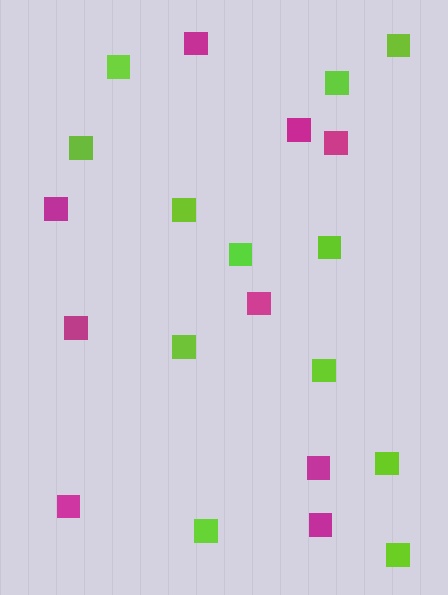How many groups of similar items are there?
There are 2 groups: one group of magenta squares (9) and one group of lime squares (12).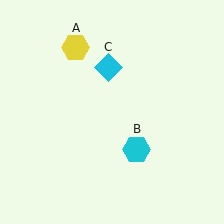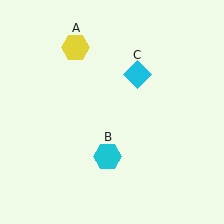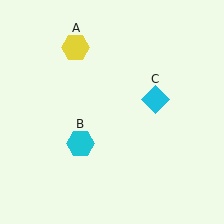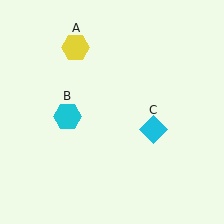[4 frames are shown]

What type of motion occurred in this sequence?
The cyan hexagon (object B), cyan diamond (object C) rotated clockwise around the center of the scene.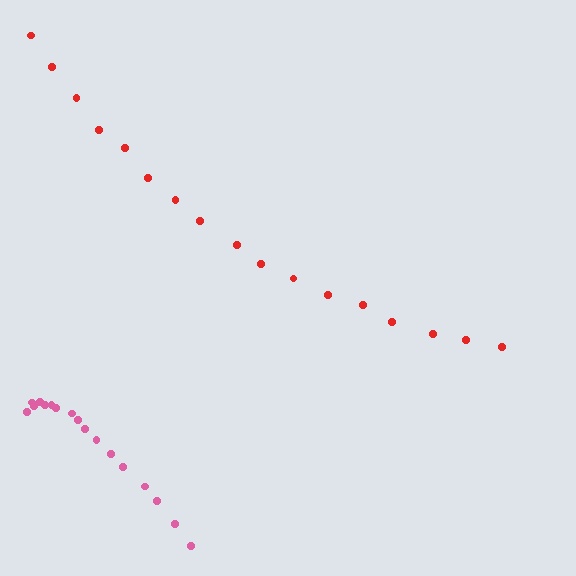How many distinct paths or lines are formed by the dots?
There are 2 distinct paths.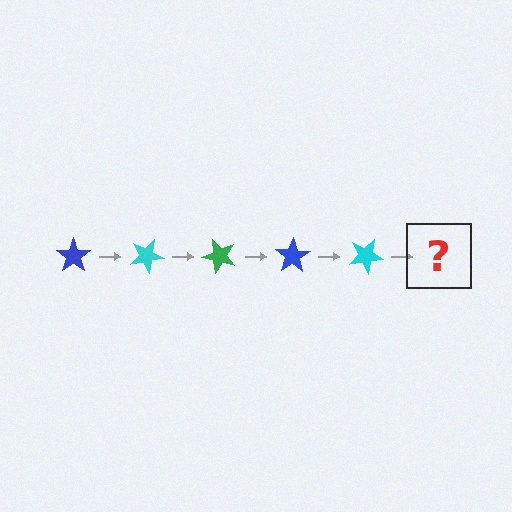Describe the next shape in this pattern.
It should be a green star, rotated 125 degrees from the start.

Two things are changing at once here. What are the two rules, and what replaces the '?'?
The two rules are that it rotates 25 degrees each step and the color cycles through blue, cyan, and green. The '?' should be a green star, rotated 125 degrees from the start.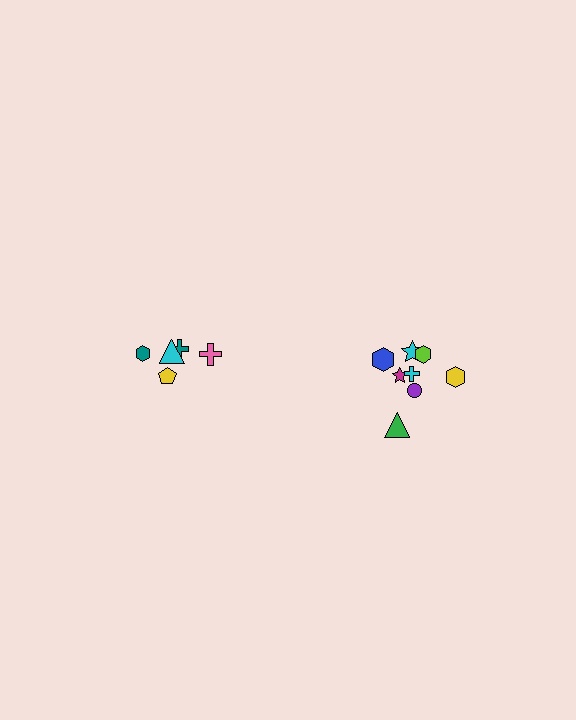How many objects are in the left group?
There are 5 objects.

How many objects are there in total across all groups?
There are 13 objects.